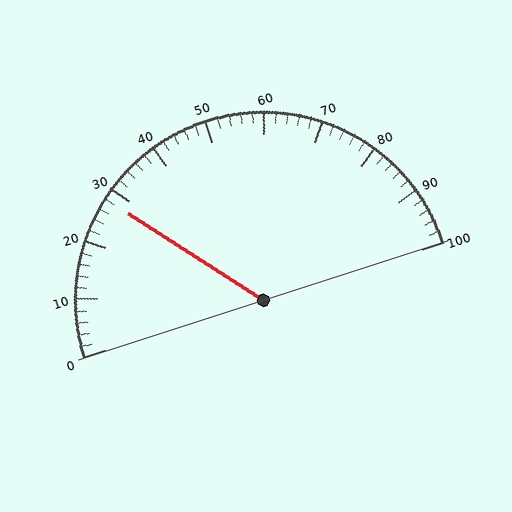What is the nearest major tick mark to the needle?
The nearest major tick mark is 30.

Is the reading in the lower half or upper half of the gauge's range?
The reading is in the lower half of the range (0 to 100).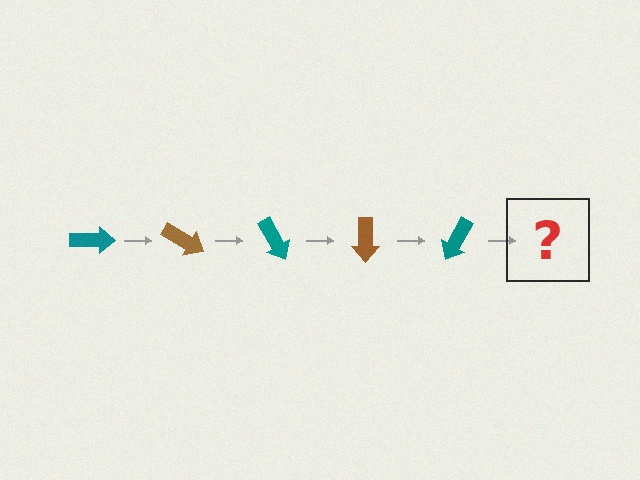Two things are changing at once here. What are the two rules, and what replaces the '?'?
The two rules are that it rotates 30 degrees each step and the color cycles through teal and brown. The '?' should be a brown arrow, rotated 150 degrees from the start.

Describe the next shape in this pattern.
It should be a brown arrow, rotated 150 degrees from the start.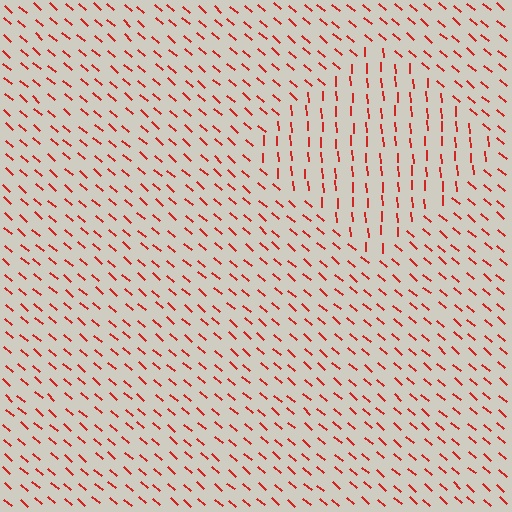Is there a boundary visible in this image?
Yes, there is a texture boundary formed by a change in line orientation.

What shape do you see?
I see a diamond.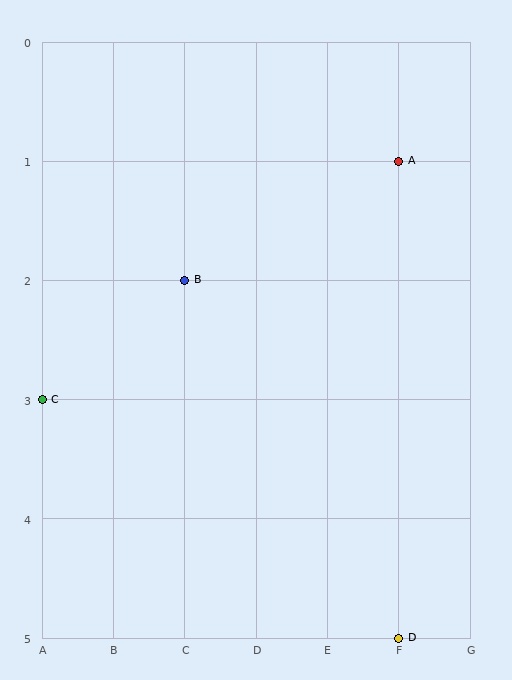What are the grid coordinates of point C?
Point C is at grid coordinates (A, 3).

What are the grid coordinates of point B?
Point B is at grid coordinates (C, 2).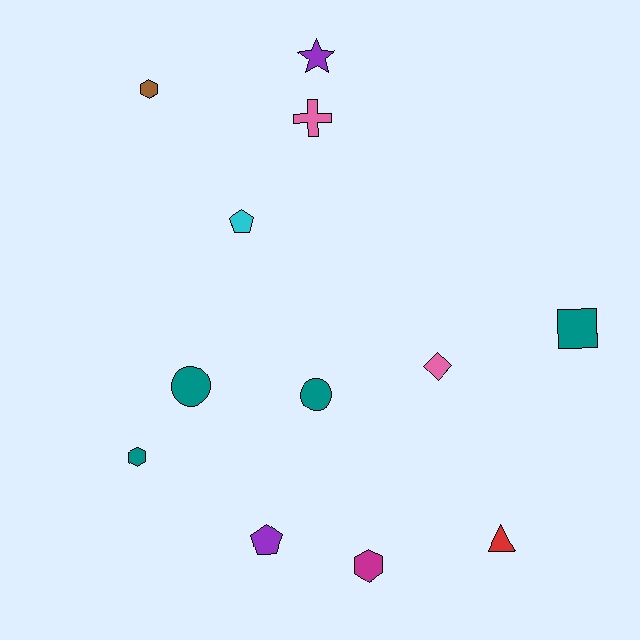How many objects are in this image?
There are 12 objects.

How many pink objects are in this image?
There are 2 pink objects.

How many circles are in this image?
There are 2 circles.